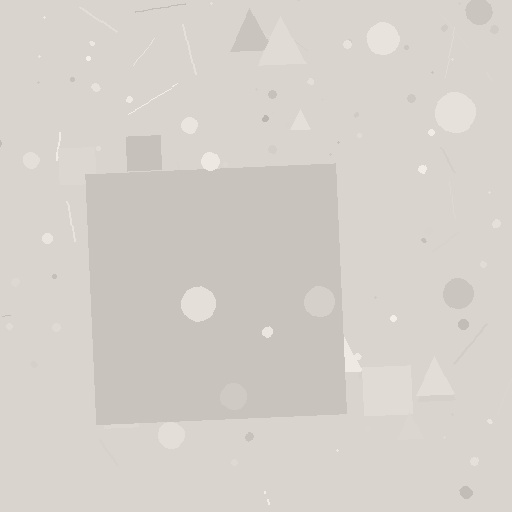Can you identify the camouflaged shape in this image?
The camouflaged shape is a square.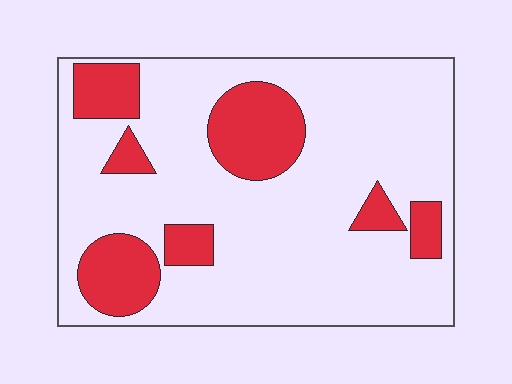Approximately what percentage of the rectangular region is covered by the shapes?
Approximately 20%.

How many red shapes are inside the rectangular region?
7.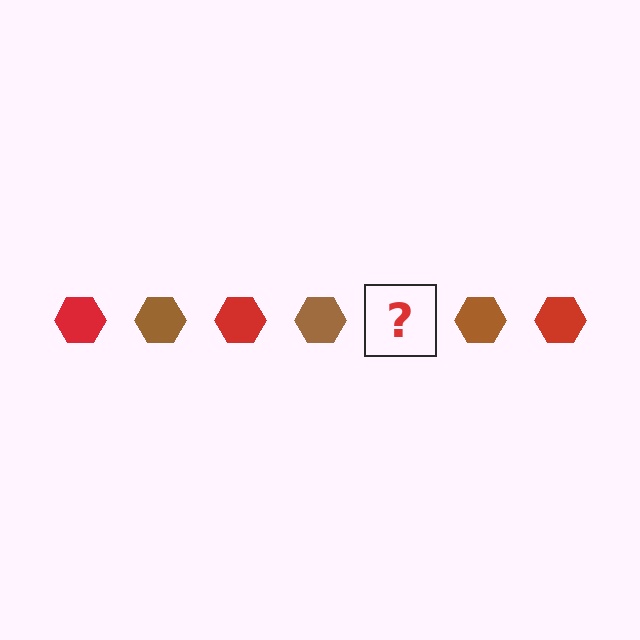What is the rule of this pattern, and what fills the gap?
The rule is that the pattern cycles through red, brown hexagons. The gap should be filled with a red hexagon.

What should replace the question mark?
The question mark should be replaced with a red hexagon.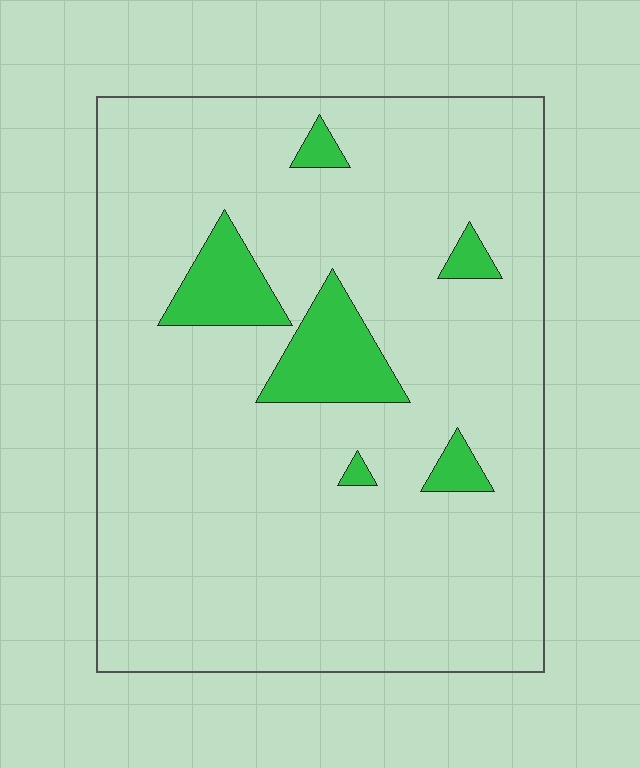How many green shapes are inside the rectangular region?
6.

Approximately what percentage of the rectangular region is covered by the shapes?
Approximately 10%.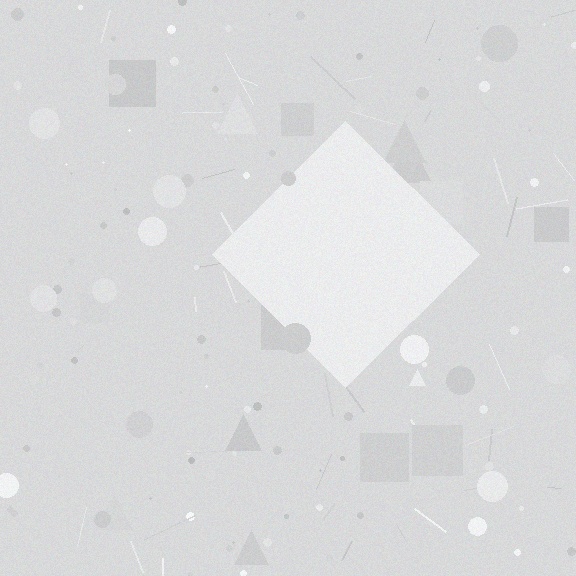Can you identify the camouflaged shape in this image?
The camouflaged shape is a diamond.